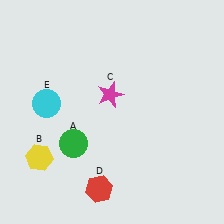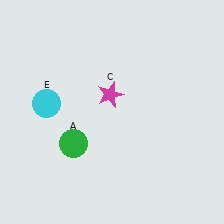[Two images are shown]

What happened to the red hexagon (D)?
The red hexagon (D) was removed in Image 2. It was in the bottom-left area of Image 1.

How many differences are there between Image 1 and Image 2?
There are 2 differences between the two images.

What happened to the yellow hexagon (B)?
The yellow hexagon (B) was removed in Image 2. It was in the bottom-left area of Image 1.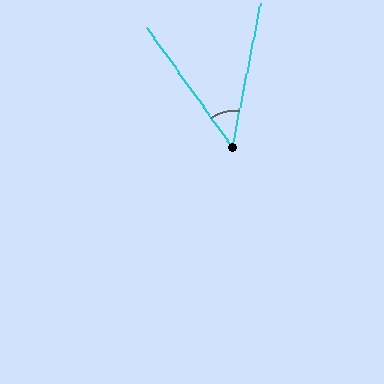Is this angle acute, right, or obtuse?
It is acute.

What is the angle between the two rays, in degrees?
Approximately 46 degrees.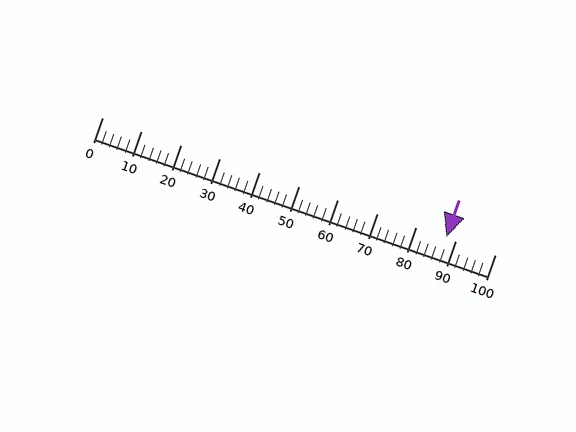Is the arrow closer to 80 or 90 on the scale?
The arrow is closer to 90.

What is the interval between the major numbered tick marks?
The major tick marks are spaced 10 units apart.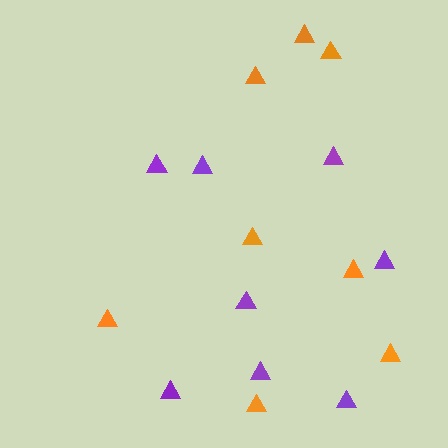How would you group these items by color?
There are 2 groups: one group of orange triangles (8) and one group of purple triangles (8).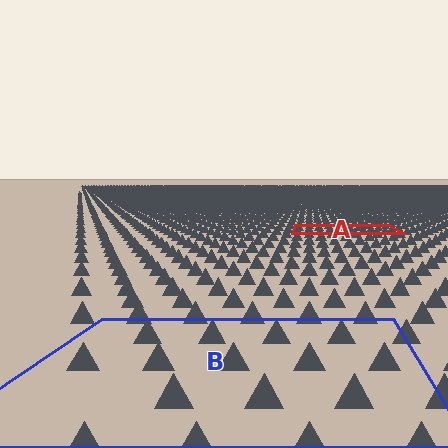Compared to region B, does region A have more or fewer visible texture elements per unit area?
Region A has more texture elements per unit area — they are packed more densely because it is farther away.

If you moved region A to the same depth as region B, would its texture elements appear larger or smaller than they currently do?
They would appear larger. At a closer depth, the same texture elements are projected at a bigger on-screen size.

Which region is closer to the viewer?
Region B is closer. The texture elements there are larger and more spread out.